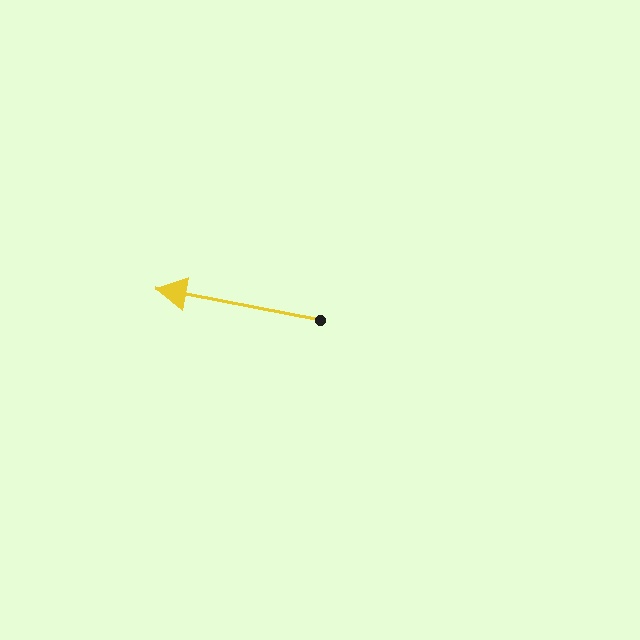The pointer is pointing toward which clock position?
Roughly 9 o'clock.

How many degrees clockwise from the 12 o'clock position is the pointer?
Approximately 281 degrees.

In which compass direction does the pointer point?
West.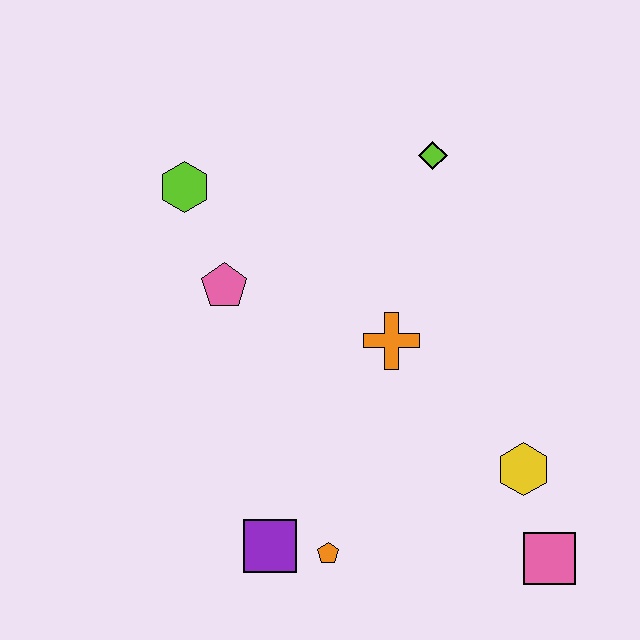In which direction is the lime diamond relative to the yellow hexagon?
The lime diamond is above the yellow hexagon.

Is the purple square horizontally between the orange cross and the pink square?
No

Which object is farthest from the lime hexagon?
The pink square is farthest from the lime hexagon.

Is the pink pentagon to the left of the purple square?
Yes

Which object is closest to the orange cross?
The pink pentagon is closest to the orange cross.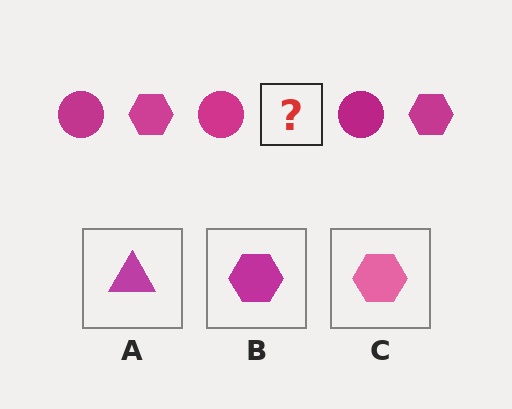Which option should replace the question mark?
Option B.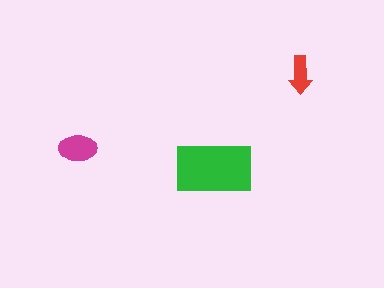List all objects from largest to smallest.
The green rectangle, the magenta ellipse, the red arrow.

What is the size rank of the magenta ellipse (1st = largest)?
2nd.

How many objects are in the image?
There are 3 objects in the image.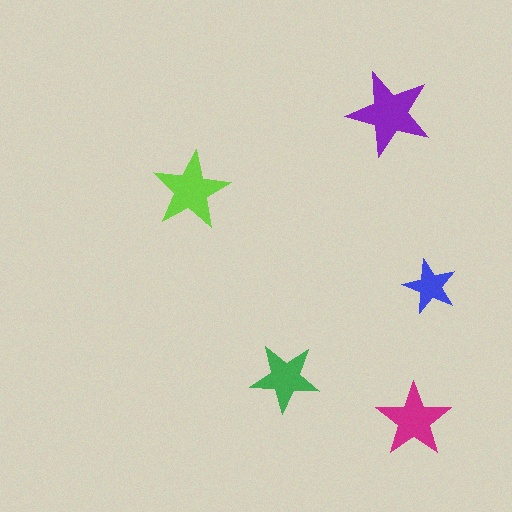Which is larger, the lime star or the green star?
The lime one.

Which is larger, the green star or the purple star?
The purple one.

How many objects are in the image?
There are 5 objects in the image.